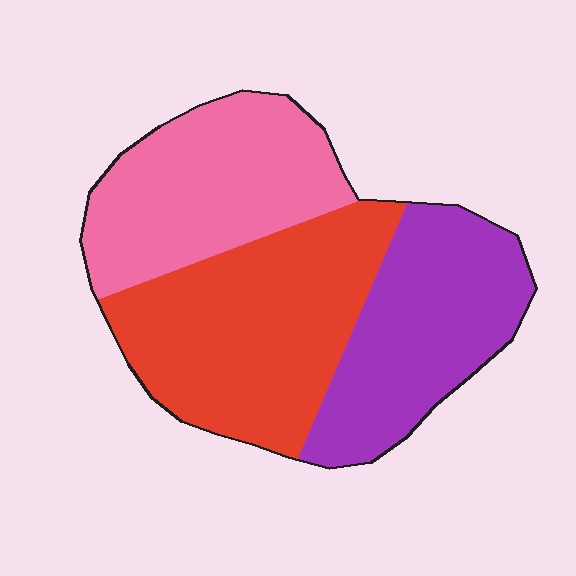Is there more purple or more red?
Red.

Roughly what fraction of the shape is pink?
Pink covers about 30% of the shape.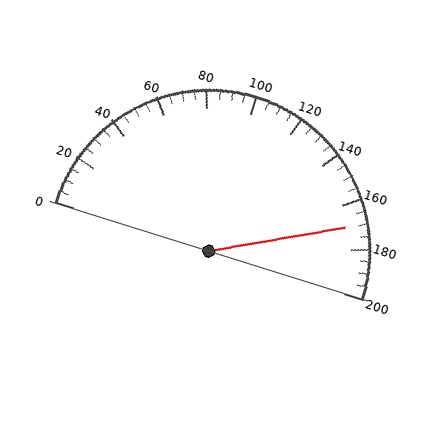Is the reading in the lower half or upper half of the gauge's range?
The reading is in the upper half of the range (0 to 200).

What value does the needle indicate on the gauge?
The needle indicates approximately 170.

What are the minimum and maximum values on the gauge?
The gauge ranges from 0 to 200.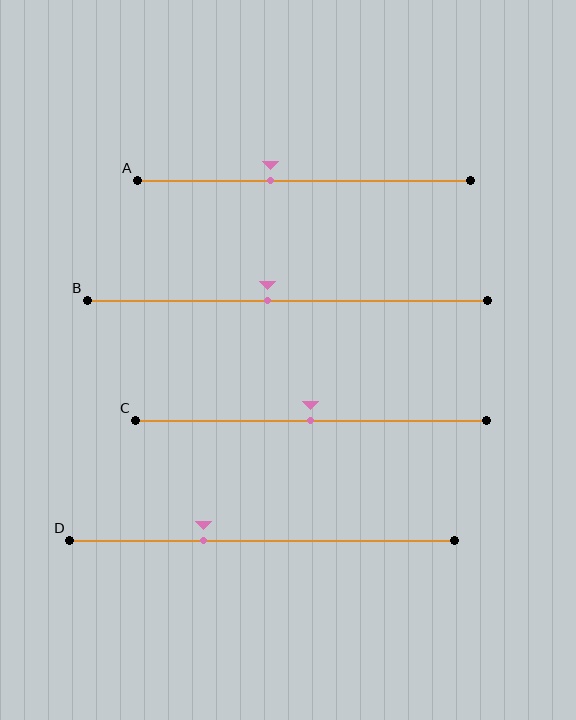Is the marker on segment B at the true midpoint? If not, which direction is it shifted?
No, the marker on segment B is shifted to the left by about 5% of the segment length.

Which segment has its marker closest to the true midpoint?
Segment C has its marker closest to the true midpoint.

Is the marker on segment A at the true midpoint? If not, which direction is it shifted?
No, the marker on segment A is shifted to the left by about 10% of the segment length.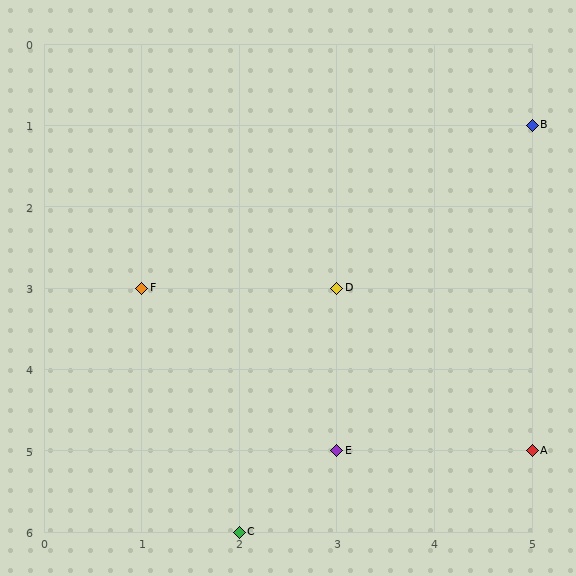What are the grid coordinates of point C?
Point C is at grid coordinates (2, 6).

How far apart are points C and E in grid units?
Points C and E are 1 column and 1 row apart (about 1.4 grid units diagonally).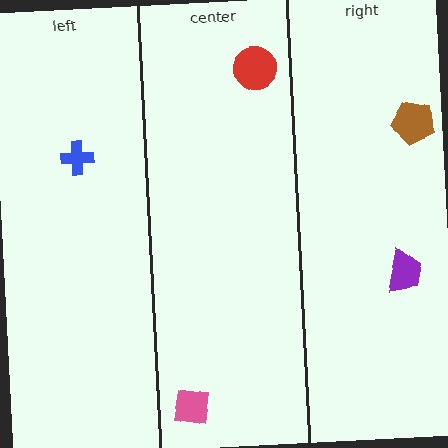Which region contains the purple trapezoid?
The right region.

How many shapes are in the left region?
1.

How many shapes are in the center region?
2.